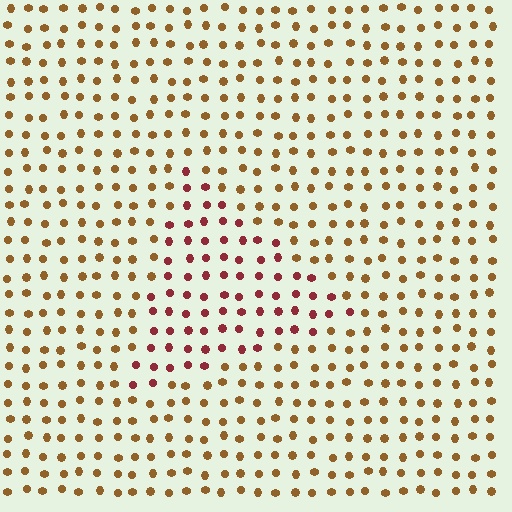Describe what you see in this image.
The image is filled with small brown elements in a uniform arrangement. A triangle-shaped region is visible where the elements are tinted to a slightly different hue, forming a subtle color boundary.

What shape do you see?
I see a triangle.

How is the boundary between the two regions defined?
The boundary is defined purely by a slight shift in hue (about 41 degrees). Spacing, size, and orientation are identical on both sides.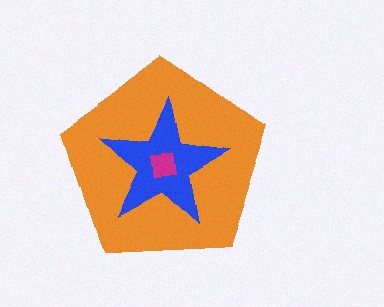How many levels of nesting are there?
3.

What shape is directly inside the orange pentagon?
The blue star.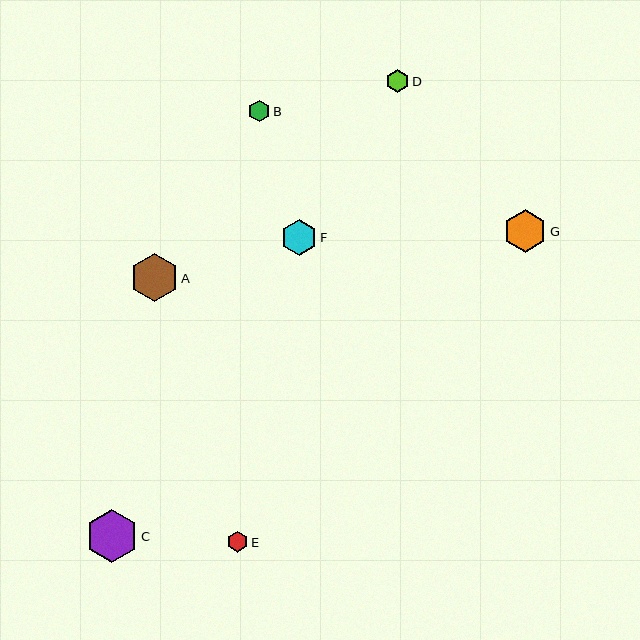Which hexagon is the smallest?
Hexagon E is the smallest with a size of approximately 21 pixels.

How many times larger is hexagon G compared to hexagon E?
Hexagon G is approximately 2.0 times the size of hexagon E.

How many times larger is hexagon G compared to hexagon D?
Hexagon G is approximately 1.9 times the size of hexagon D.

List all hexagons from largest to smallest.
From largest to smallest: C, A, G, F, D, B, E.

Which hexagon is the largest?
Hexagon C is the largest with a size of approximately 52 pixels.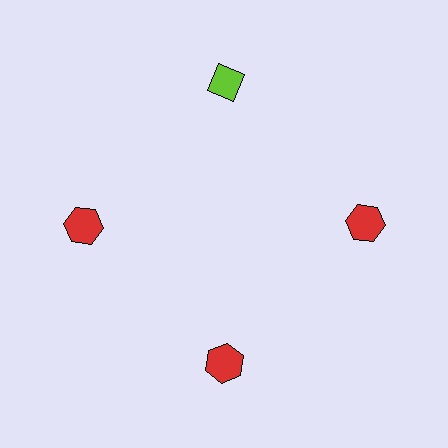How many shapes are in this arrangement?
There are 4 shapes arranged in a ring pattern.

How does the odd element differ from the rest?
It differs in both color (lime instead of red) and shape (diamond instead of hexagon).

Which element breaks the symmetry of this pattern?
The lime diamond at roughly the 12 o'clock position breaks the symmetry. All other shapes are red hexagons.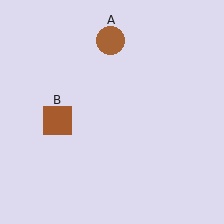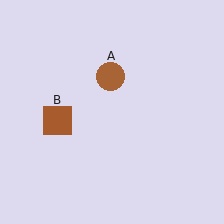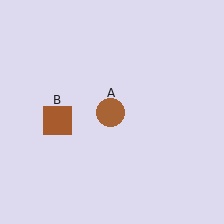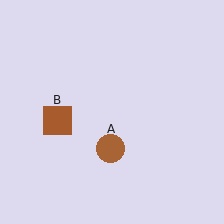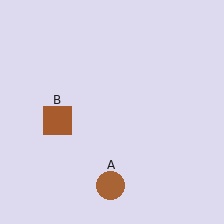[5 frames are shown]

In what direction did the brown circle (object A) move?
The brown circle (object A) moved down.